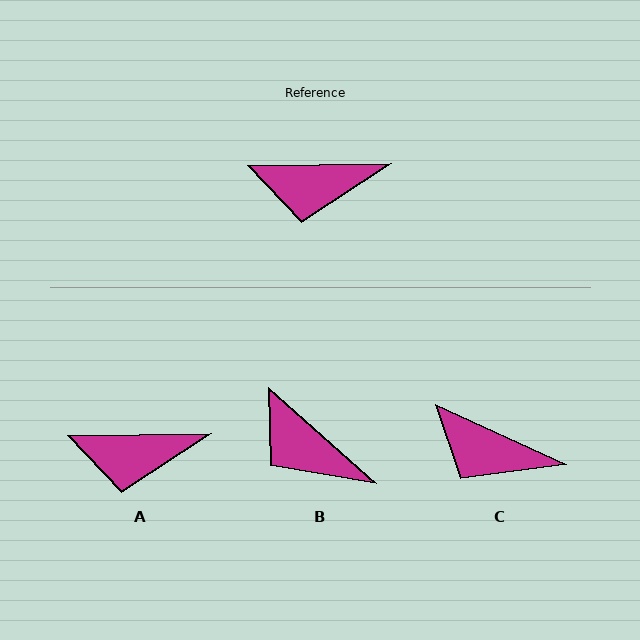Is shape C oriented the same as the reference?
No, it is off by about 25 degrees.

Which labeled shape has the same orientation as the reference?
A.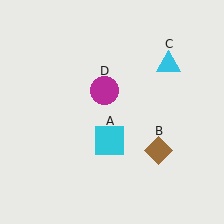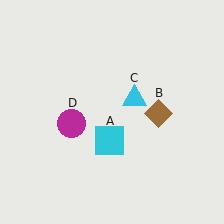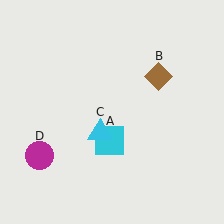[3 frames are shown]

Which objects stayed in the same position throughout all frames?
Cyan square (object A) remained stationary.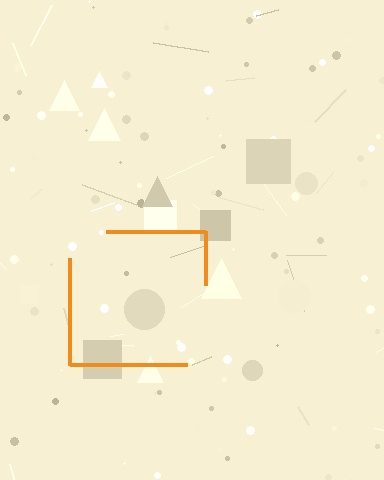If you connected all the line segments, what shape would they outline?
They would outline a square.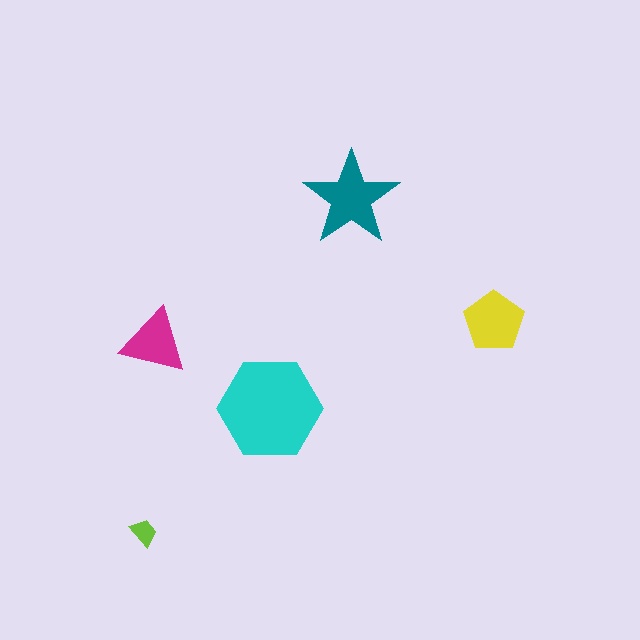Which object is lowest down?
The lime trapezoid is bottommost.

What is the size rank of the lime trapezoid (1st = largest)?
5th.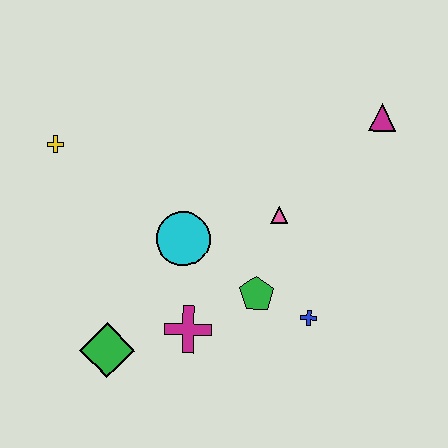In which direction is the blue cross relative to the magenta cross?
The blue cross is to the right of the magenta cross.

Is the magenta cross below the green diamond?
No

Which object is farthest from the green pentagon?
The yellow cross is farthest from the green pentagon.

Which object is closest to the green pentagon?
The blue cross is closest to the green pentagon.